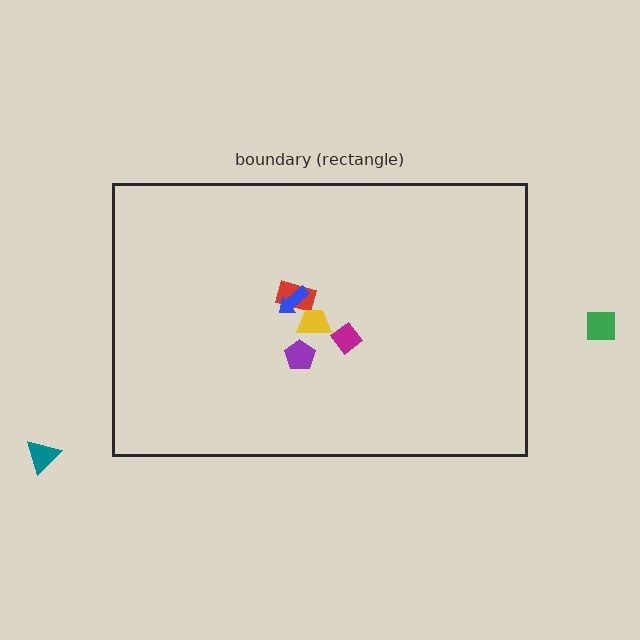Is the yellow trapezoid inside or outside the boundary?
Inside.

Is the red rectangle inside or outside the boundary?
Inside.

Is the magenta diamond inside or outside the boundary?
Inside.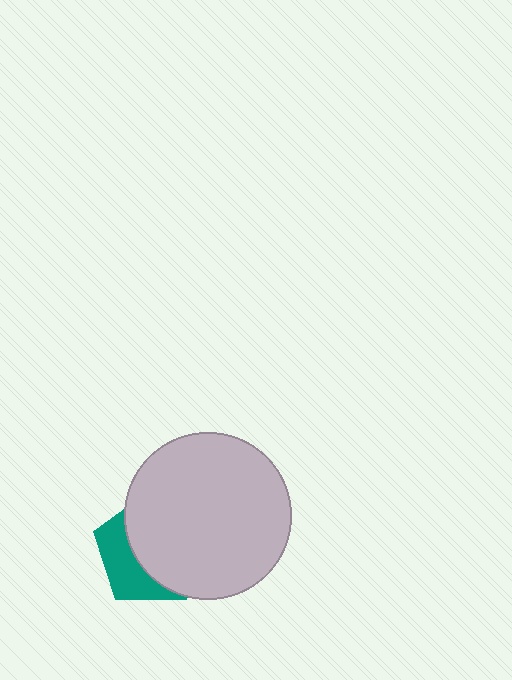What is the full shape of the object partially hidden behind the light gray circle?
The partially hidden object is a teal pentagon.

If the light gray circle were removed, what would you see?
You would see the complete teal pentagon.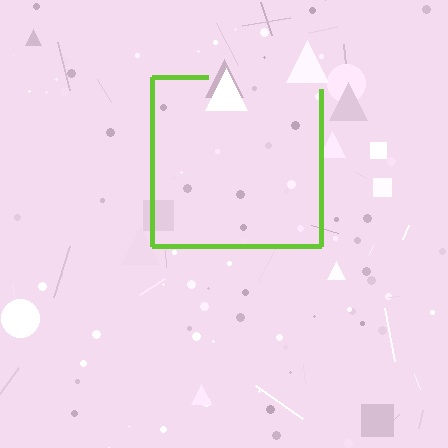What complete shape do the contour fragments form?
The contour fragments form a square.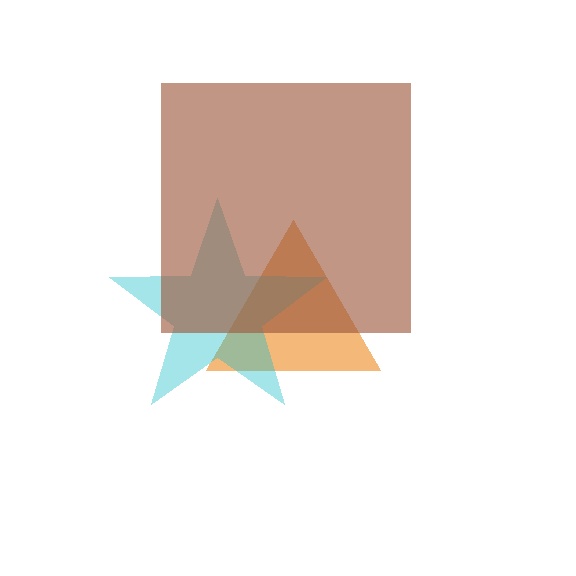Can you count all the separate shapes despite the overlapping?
Yes, there are 3 separate shapes.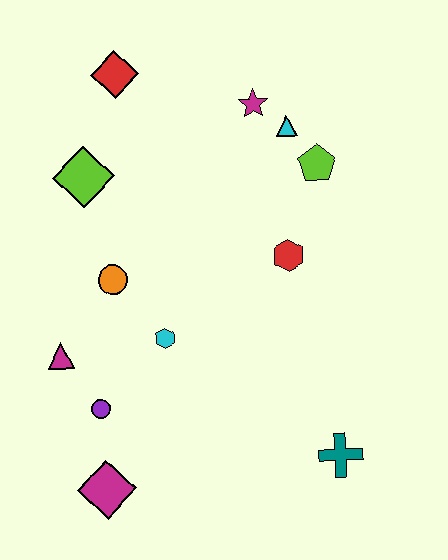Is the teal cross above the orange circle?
No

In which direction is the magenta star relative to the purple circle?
The magenta star is above the purple circle.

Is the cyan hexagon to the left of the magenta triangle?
No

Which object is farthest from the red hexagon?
The magenta diamond is farthest from the red hexagon.